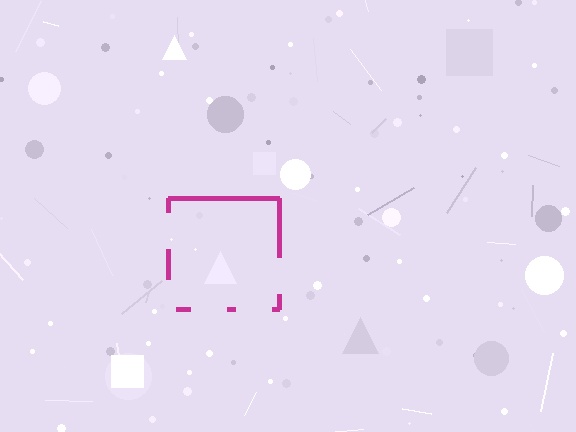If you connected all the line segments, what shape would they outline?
They would outline a square.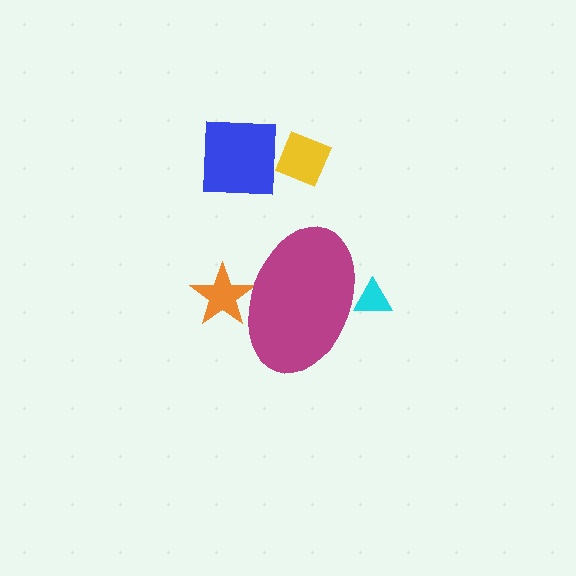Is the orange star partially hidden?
Yes, the orange star is partially hidden behind the magenta ellipse.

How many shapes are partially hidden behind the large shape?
2 shapes are partially hidden.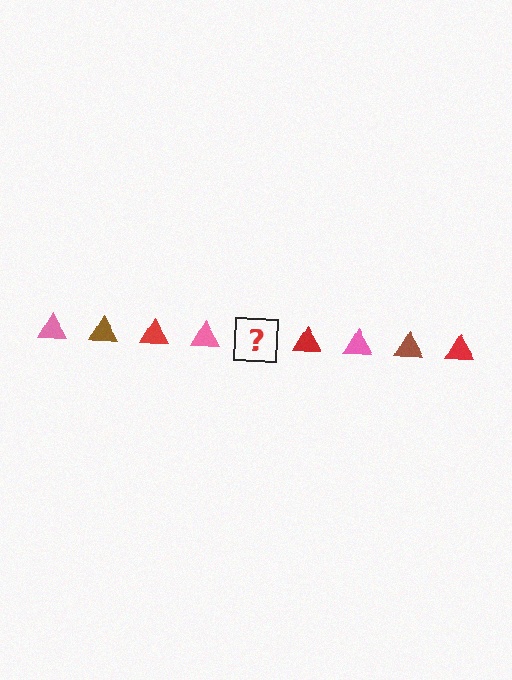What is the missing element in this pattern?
The missing element is a brown triangle.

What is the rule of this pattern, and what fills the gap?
The rule is that the pattern cycles through pink, brown, red triangles. The gap should be filled with a brown triangle.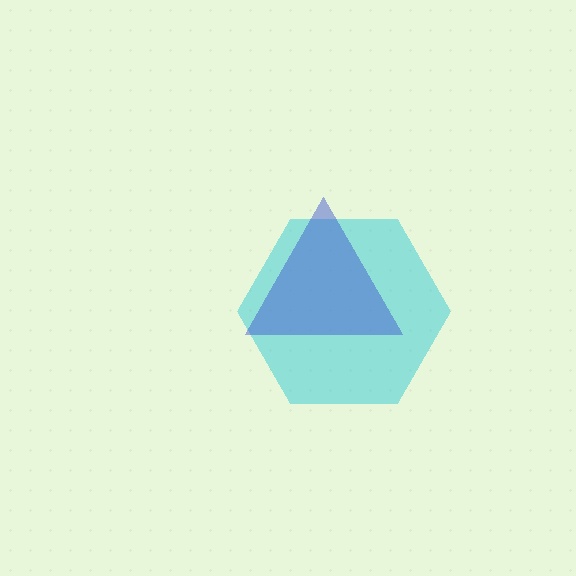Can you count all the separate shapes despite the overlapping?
Yes, there are 2 separate shapes.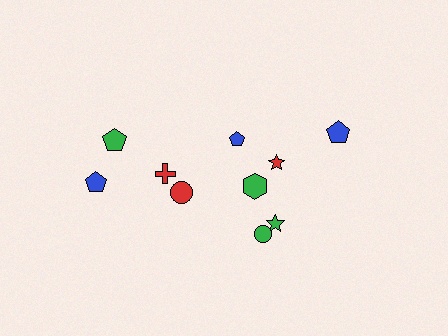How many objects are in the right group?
There are 6 objects.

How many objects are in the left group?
There are 4 objects.